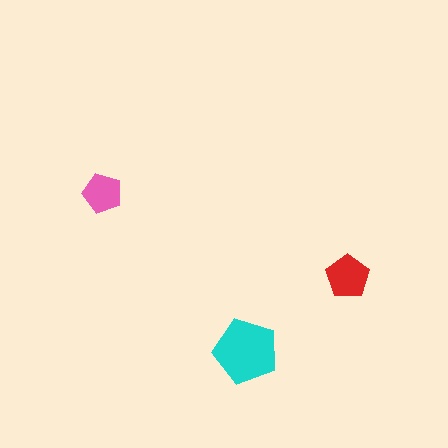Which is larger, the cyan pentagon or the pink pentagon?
The cyan one.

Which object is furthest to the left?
The pink pentagon is leftmost.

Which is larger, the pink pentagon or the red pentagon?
The red one.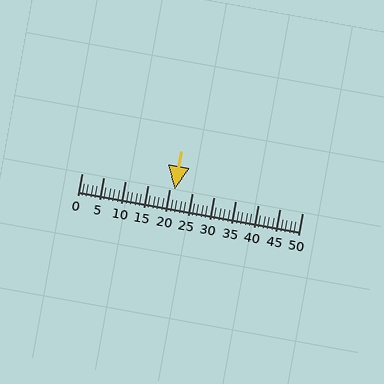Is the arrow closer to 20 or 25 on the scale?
The arrow is closer to 20.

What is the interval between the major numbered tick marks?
The major tick marks are spaced 5 units apart.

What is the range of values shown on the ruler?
The ruler shows values from 0 to 50.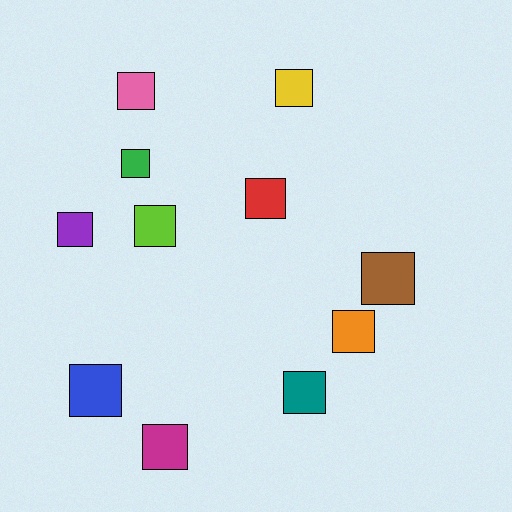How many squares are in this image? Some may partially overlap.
There are 11 squares.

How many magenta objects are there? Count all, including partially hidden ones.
There is 1 magenta object.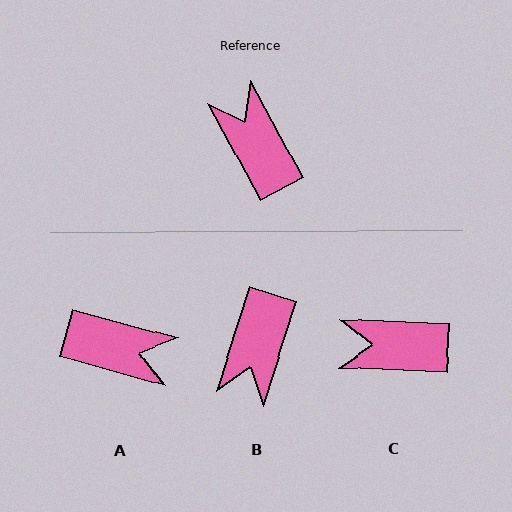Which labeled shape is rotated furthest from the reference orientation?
B, about 134 degrees away.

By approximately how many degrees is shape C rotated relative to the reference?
Approximately 59 degrees counter-clockwise.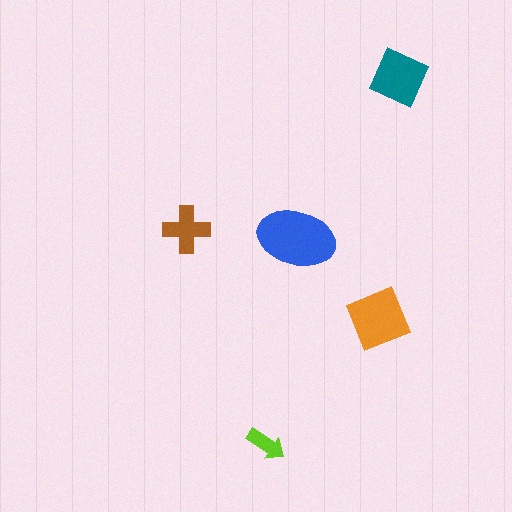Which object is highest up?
The teal diamond is topmost.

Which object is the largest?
The blue ellipse.